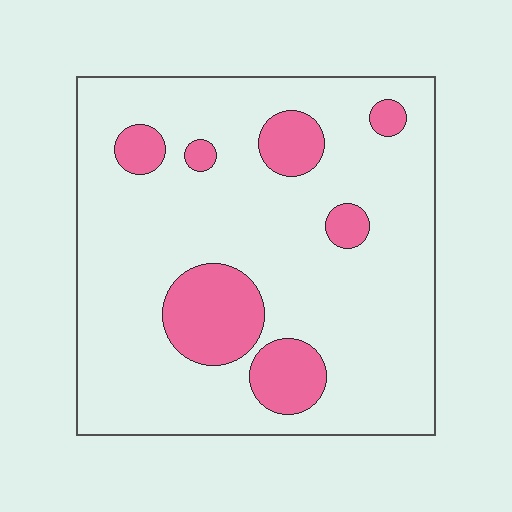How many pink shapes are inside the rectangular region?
7.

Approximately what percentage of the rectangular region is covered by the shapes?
Approximately 15%.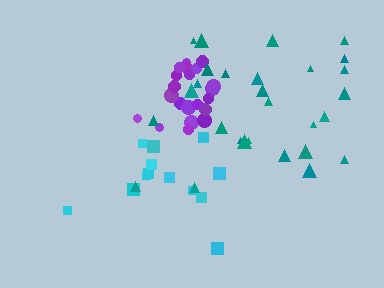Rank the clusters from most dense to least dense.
purple, cyan, teal.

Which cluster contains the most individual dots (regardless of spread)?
Teal (29).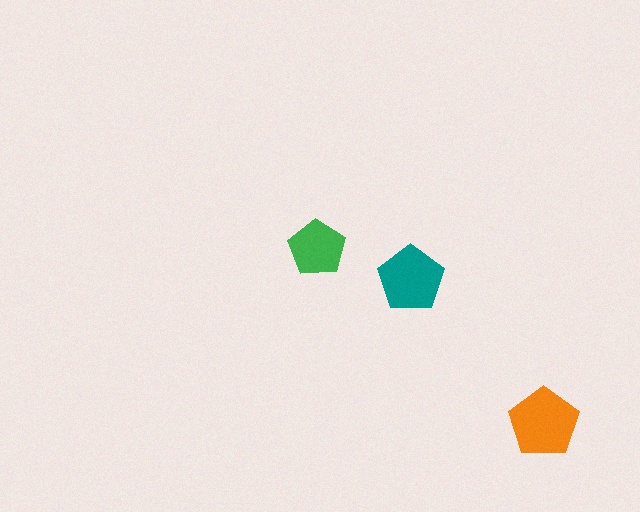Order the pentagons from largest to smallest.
the orange one, the teal one, the green one.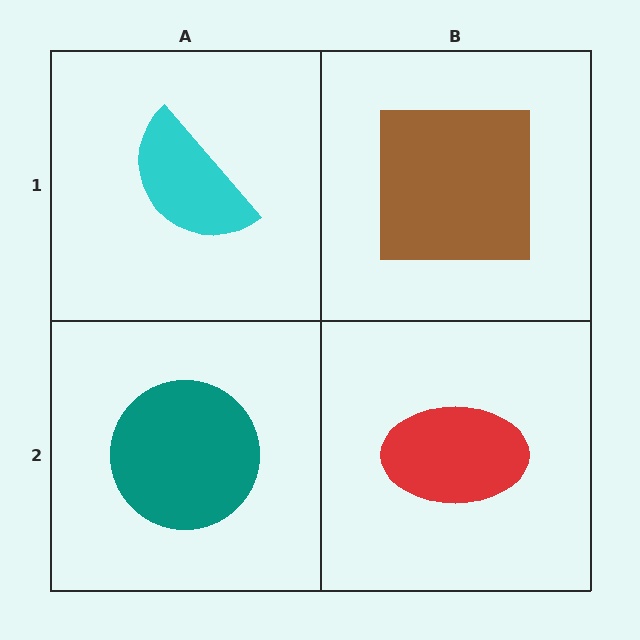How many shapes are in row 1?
2 shapes.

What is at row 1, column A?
A cyan semicircle.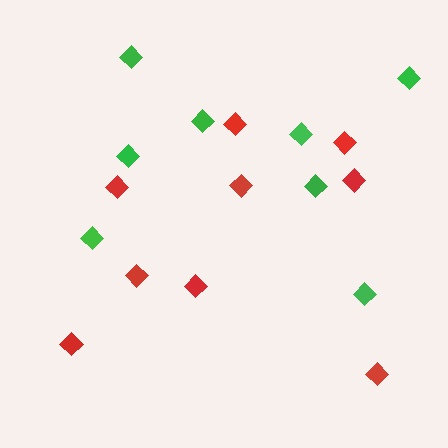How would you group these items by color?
There are 2 groups: one group of green diamonds (8) and one group of red diamonds (9).